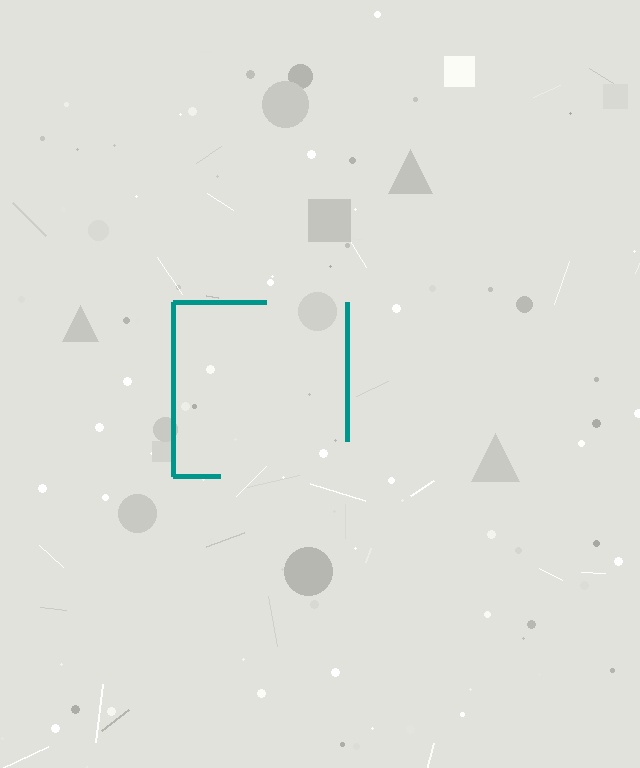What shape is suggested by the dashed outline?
The dashed outline suggests a square.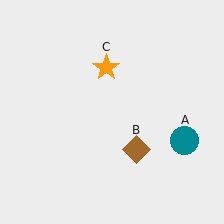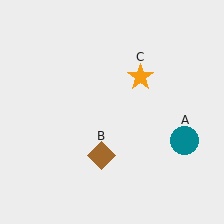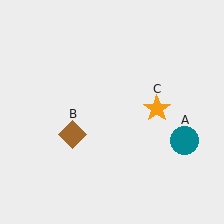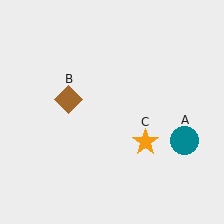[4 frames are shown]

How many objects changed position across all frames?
2 objects changed position: brown diamond (object B), orange star (object C).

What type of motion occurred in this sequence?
The brown diamond (object B), orange star (object C) rotated clockwise around the center of the scene.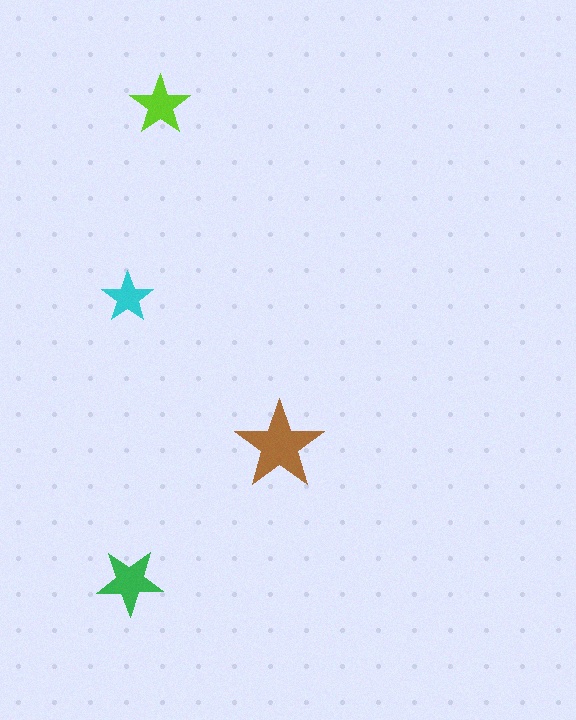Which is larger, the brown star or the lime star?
The brown one.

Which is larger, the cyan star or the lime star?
The lime one.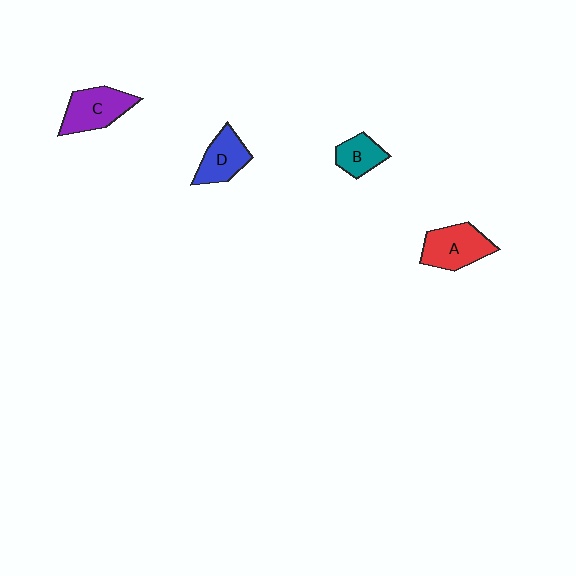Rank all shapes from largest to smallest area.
From largest to smallest: A (red), C (purple), D (blue), B (teal).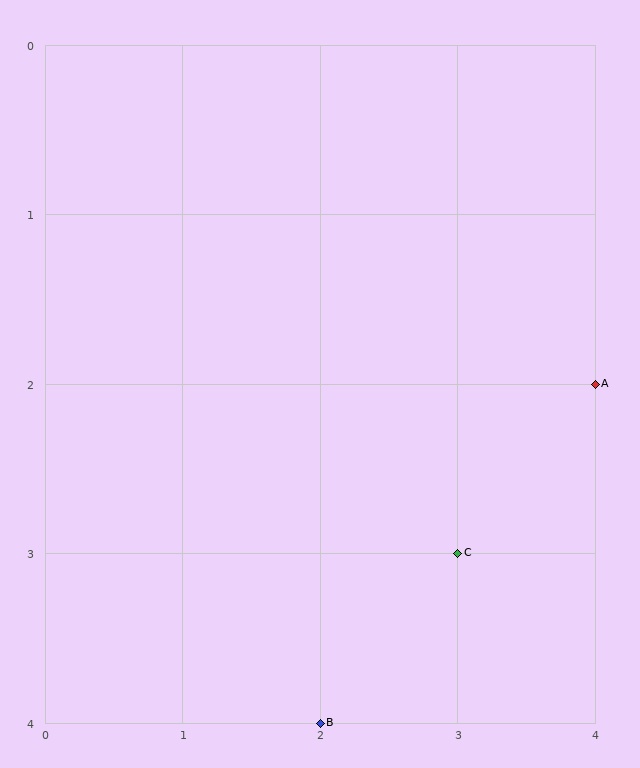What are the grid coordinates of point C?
Point C is at grid coordinates (3, 3).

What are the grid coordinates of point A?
Point A is at grid coordinates (4, 2).